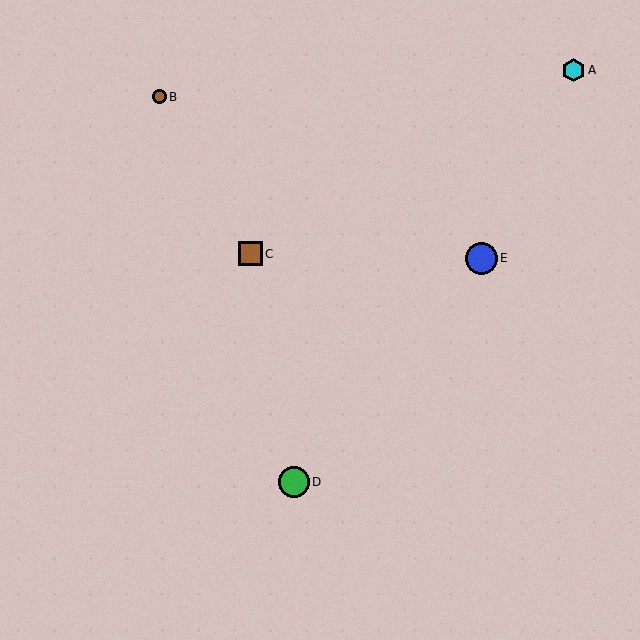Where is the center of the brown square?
The center of the brown square is at (250, 254).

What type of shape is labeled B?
Shape B is a brown circle.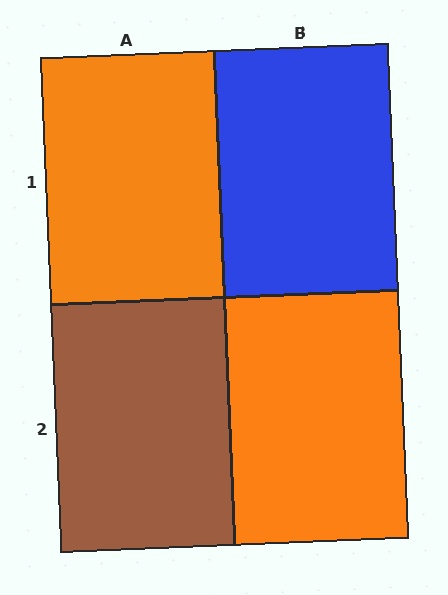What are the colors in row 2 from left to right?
Brown, orange.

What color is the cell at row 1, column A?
Orange.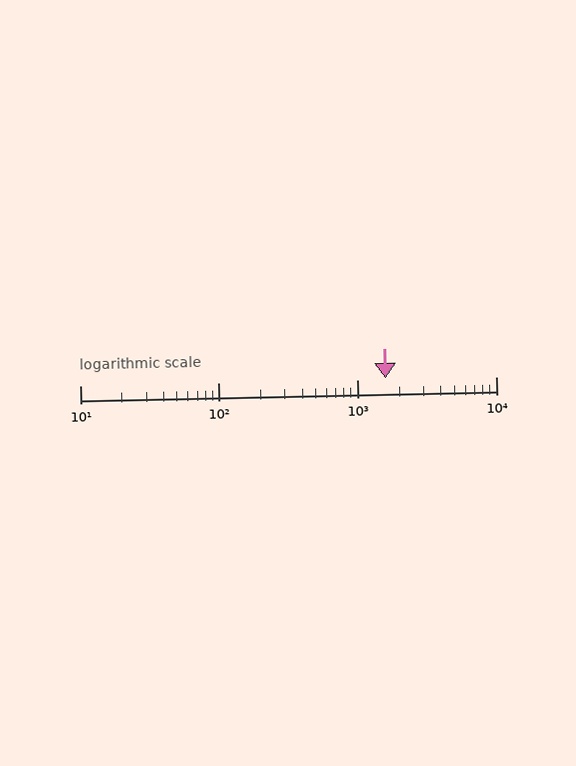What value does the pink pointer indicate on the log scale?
The pointer indicates approximately 1600.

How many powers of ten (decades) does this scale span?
The scale spans 3 decades, from 10 to 10000.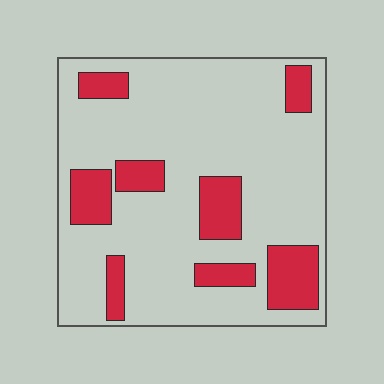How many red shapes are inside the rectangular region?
8.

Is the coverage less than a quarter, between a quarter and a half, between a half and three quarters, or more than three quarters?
Less than a quarter.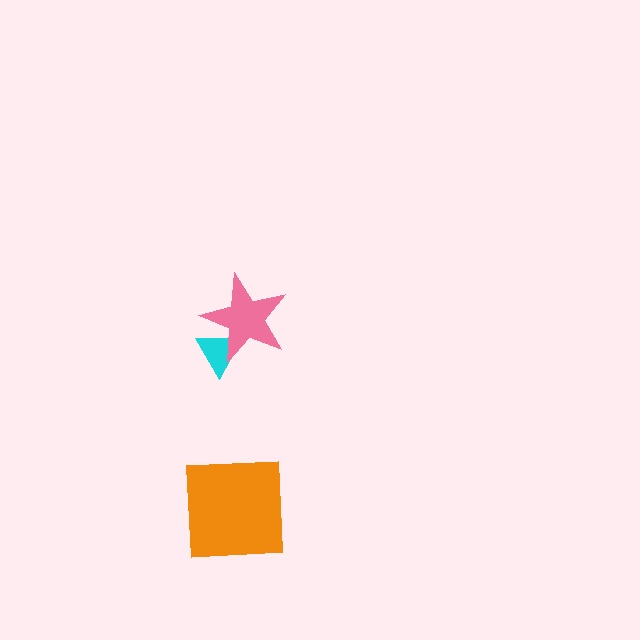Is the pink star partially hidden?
No, no other shape covers it.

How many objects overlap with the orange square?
0 objects overlap with the orange square.